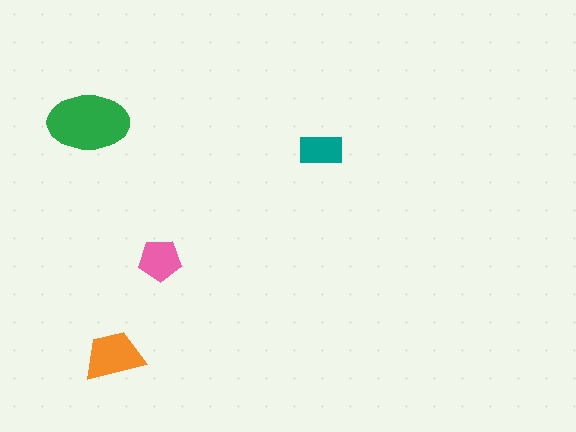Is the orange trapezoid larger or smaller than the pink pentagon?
Larger.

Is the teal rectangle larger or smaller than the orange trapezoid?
Smaller.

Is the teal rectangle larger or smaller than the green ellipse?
Smaller.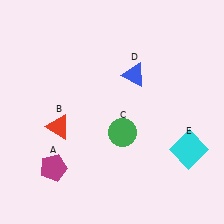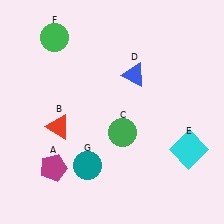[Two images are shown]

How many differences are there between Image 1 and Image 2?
There are 2 differences between the two images.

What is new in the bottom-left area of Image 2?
A teal circle (G) was added in the bottom-left area of Image 2.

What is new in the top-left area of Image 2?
A green circle (F) was added in the top-left area of Image 2.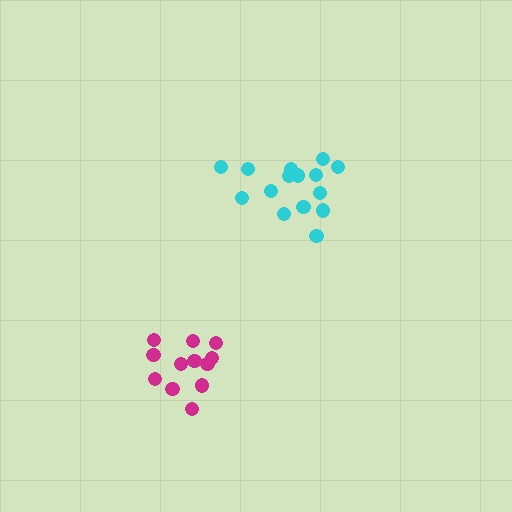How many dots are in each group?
Group 1: 15 dots, Group 2: 12 dots (27 total).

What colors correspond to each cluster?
The clusters are colored: cyan, magenta.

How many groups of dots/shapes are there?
There are 2 groups.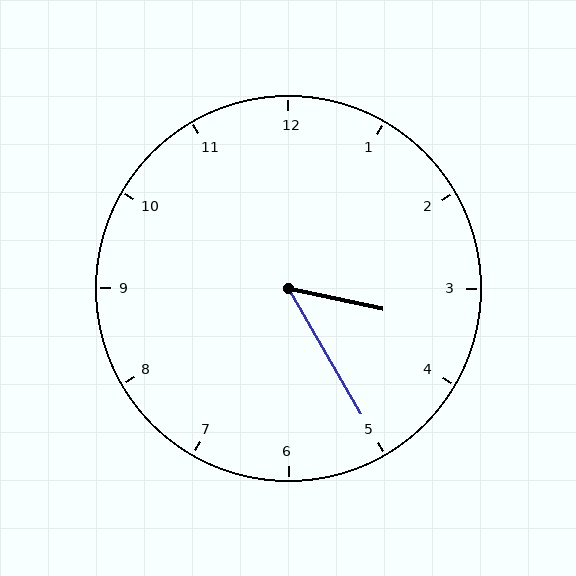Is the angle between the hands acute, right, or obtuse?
It is acute.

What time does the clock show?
3:25.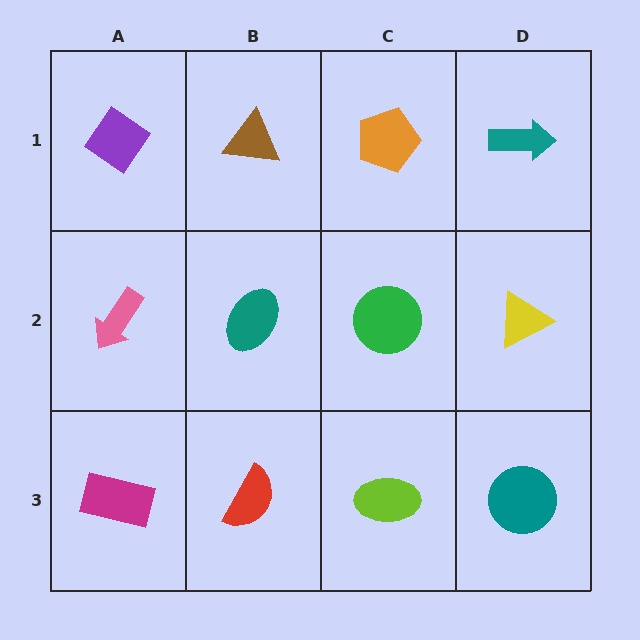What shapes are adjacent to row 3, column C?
A green circle (row 2, column C), a red semicircle (row 3, column B), a teal circle (row 3, column D).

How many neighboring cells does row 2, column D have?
3.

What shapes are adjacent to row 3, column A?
A pink arrow (row 2, column A), a red semicircle (row 3, column B).